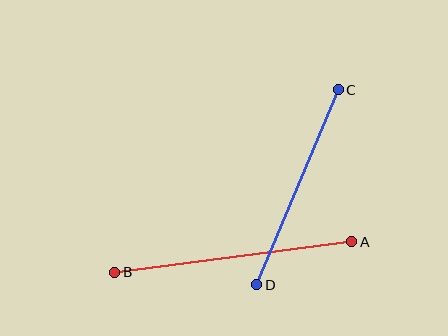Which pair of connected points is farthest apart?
Points A and B are farthest apart.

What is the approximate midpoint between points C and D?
The midpoint is at approximately (298, 187) pixels.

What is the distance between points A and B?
The distance is approximately 239 pixels.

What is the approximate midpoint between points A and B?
The midpoint is at approximately (233, 257) pixels.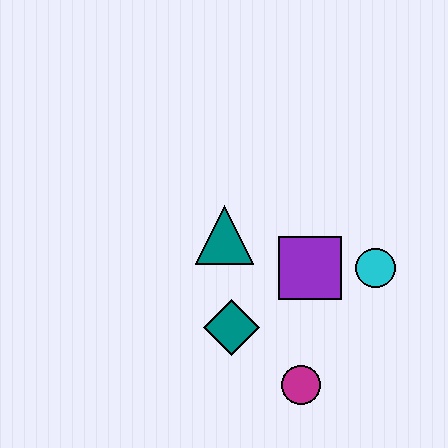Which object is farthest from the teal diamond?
The cyan circle is farthest from the teal diamond.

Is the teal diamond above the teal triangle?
No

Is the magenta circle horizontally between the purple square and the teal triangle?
Yes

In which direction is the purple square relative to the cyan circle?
The purple square is to the left of the cyan circle.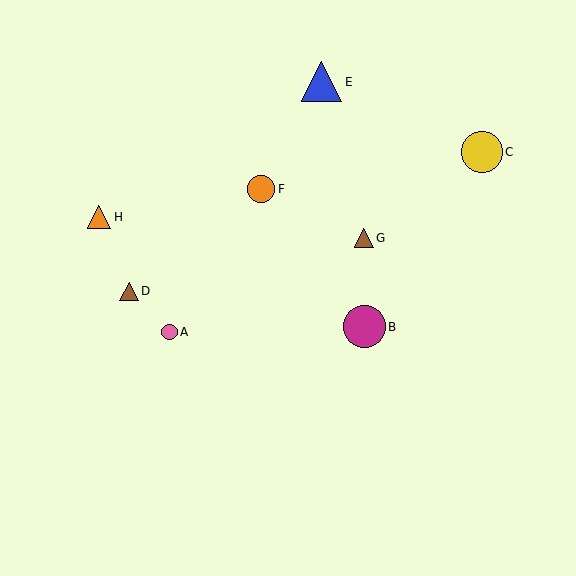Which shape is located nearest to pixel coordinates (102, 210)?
The orange triangle (labeled H) at (99, 217) is nearest to that location.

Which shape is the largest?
The magenta circle (labeled B) is the largest.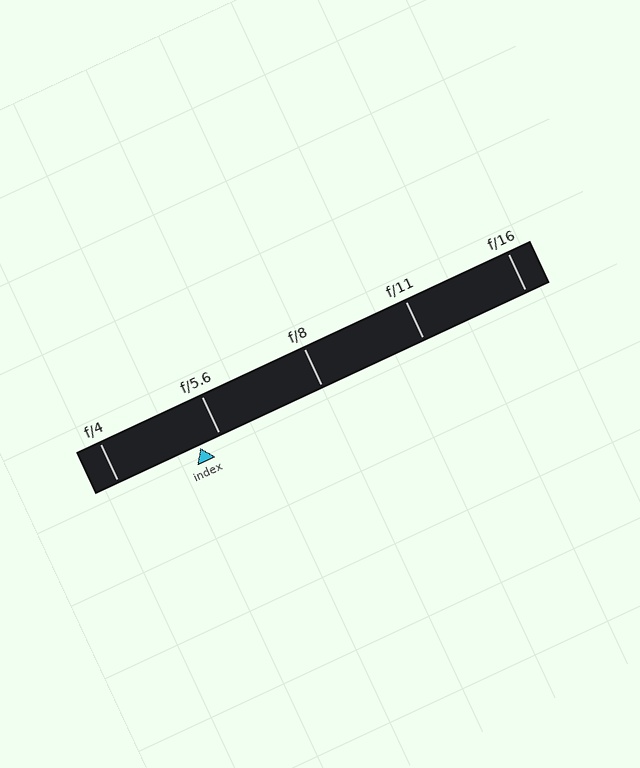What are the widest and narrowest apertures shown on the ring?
The widest aperture shown is f/4 and the narrowest is f/16.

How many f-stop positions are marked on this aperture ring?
There are 5 f-stop positions marked.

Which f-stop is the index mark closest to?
The index mark is closest to f/5.6.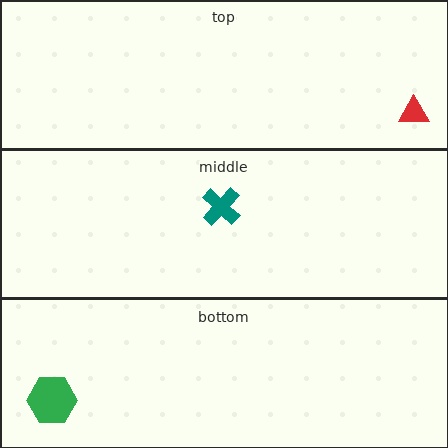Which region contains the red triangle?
The top region.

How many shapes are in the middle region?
1.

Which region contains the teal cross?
The middle region.